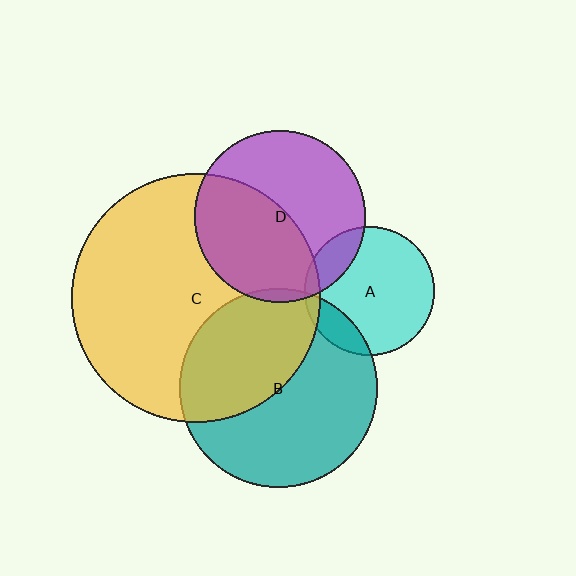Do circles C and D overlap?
Yes.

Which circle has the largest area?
Circle C (yellow).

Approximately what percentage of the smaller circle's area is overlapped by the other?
Approximately 50%.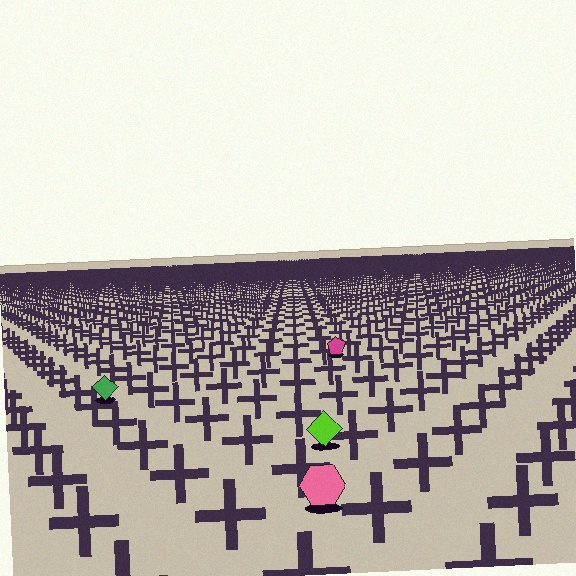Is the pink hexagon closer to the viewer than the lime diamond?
Yes. The pink hexagon is closer — you can tell from the texture gradient: the ground texture is coarser near it.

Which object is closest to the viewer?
The pink hexagon is closest. The texture marks near it are larger and more spread out.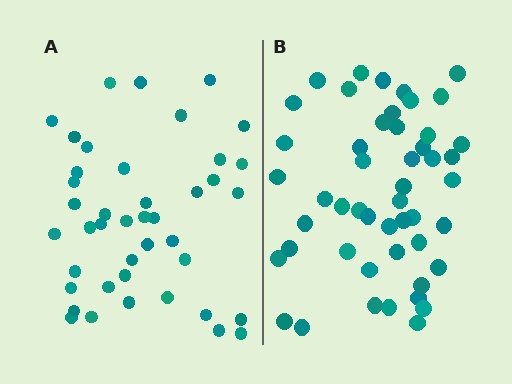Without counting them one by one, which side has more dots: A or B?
Region B (the right region) has more dots.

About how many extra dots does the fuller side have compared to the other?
Region B has roughly 8 or so more dots than region A.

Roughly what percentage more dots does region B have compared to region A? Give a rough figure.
About 15% more.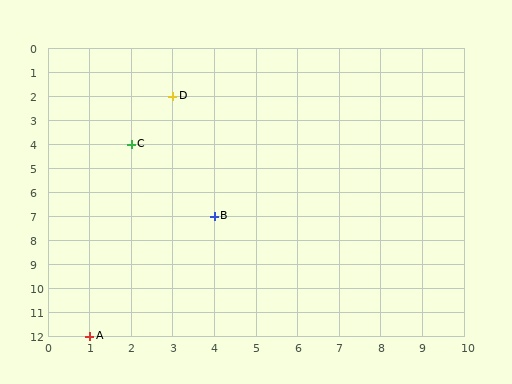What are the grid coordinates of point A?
Point A is at grid coordinates (1, 12).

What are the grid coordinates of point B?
Point B is at grid coordinates (4, 7).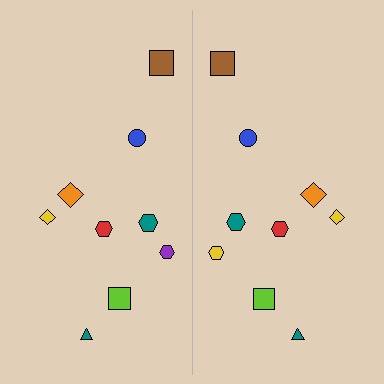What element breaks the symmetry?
The yellow hexagon on the right side breaks the symmetry — its mirror counterpart is purple.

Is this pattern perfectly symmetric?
No, the pattern is not perfectly symmetric. The yellow hexagon on the right side breaks the symmetry — its mirror counterpart is purple.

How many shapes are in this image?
There are 18 shapes in this image.